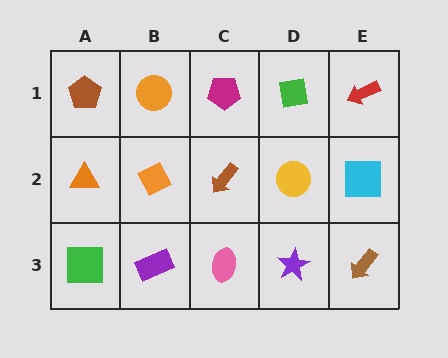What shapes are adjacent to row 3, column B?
An orange diamond (row 2, column B), a green square (row 3, column A), a pink ellipse (row 3, column C).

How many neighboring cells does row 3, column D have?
3.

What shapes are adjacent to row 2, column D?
A green square (row 1, column D), a purple star (row 3, column D), a brown arrow (row 2, column C), a cyan square (row 2, column E).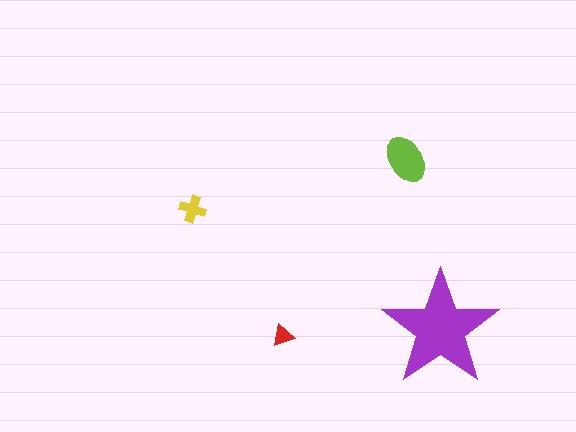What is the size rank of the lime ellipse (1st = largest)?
2nd.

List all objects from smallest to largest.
The red triangle, the yellow cross, the lime ellipse, the purple star.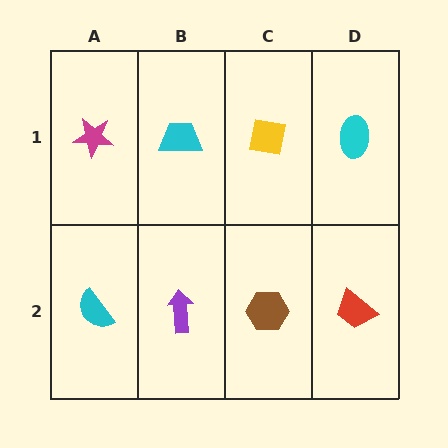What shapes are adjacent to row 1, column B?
A purple arrow (row 2, column B), a magenta star (row 1, column A), a yellow square (row 1, column C).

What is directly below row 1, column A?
A cyan semicircle.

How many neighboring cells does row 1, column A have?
2.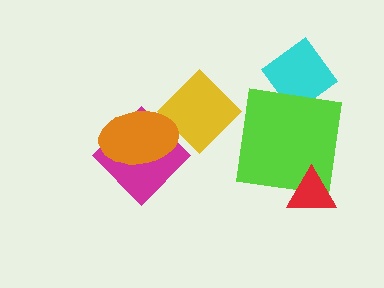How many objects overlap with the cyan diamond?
0 objects overlap with the cyan diamond.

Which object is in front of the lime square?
The red triangle is in front of the lime square.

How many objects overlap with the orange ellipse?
2 objects overlap with the orange ellipse.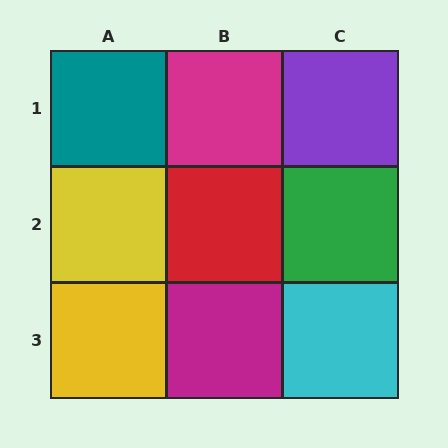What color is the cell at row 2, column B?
Red.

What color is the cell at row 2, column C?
Green.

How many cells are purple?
1 cell is purple.